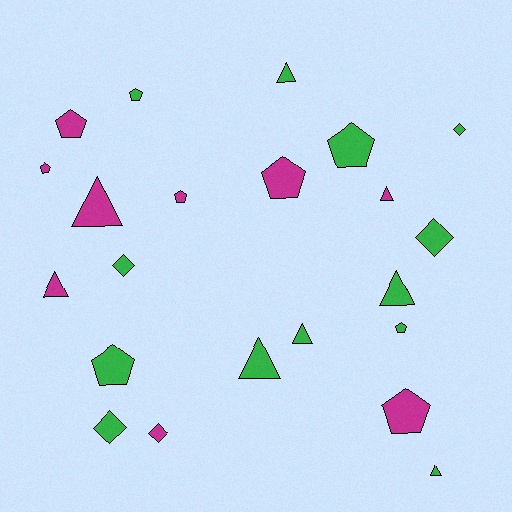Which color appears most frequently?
Green, with 13 objects.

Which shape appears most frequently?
Pentagon, with 9 objects.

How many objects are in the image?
There are 22 objects.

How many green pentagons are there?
There are 4 green pentagons.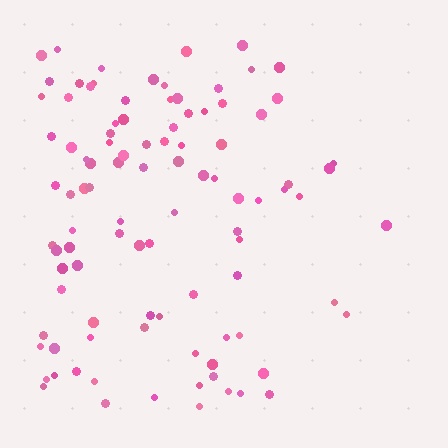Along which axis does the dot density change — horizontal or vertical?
Horizontal.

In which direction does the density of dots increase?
From right to left, with the left side densest.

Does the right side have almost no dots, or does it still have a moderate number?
Still a moderate number, just noticeably fewer than the left.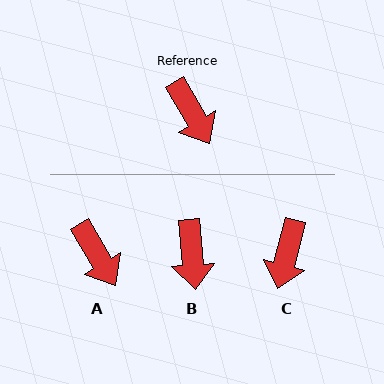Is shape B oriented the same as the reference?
No, it is off by about 25 degrees.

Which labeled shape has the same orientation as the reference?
A.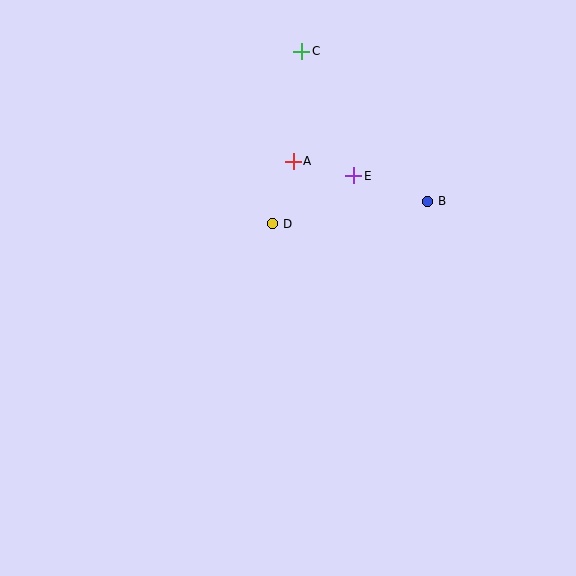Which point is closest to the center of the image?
Point D at (273, 224) is closest to the center.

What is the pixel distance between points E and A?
The distance between E and A is 62 pixels.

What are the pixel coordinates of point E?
Point E is at (354, 176).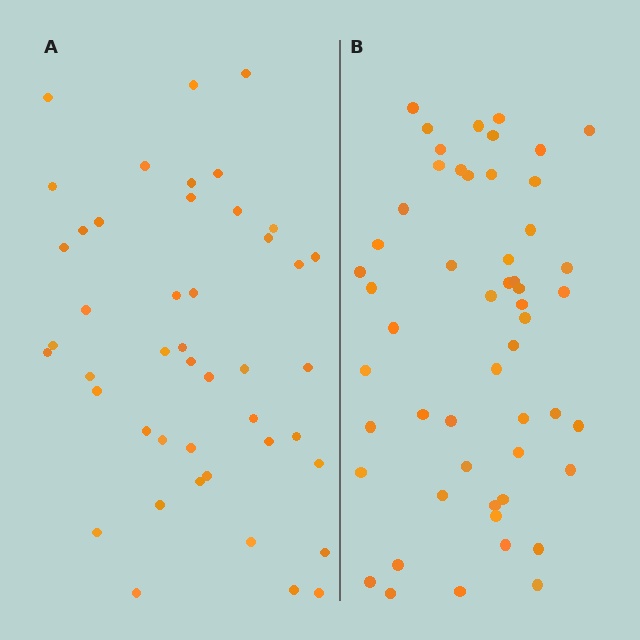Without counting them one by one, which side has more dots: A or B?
Region B (the right region) has more dots.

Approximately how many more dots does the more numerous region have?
Region B has roughly 8 or so more dots than region A.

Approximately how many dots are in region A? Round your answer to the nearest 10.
About 40 dots. (The exact count is 45, which rounds to 40.)